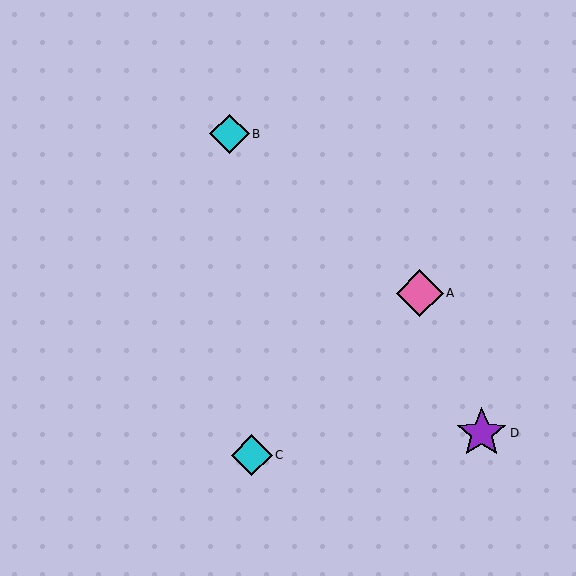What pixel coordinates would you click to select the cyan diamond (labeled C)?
Click at (252, 455) to select the cyan diamond C.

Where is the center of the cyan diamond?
The center of the cyan diamond is at (252, 455).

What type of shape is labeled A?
Shape A is a pink diamond.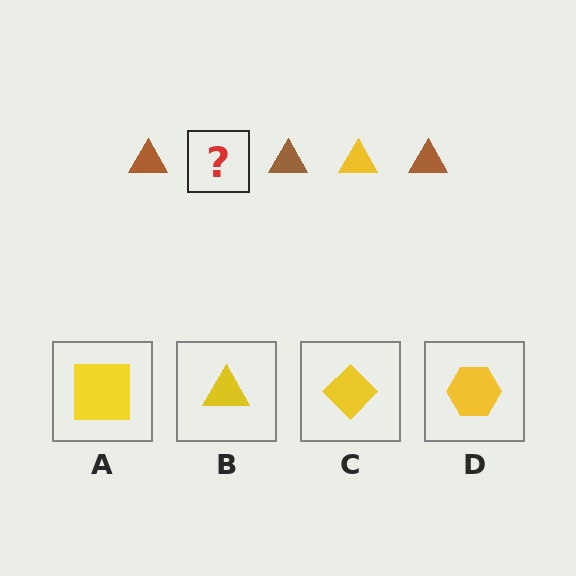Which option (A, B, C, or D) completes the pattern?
B.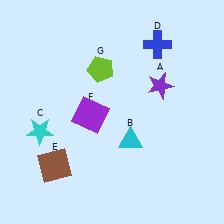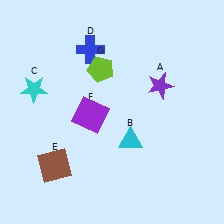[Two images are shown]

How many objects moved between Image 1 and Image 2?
2 objects moved between the two images.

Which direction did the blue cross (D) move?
The blue cross (D) moved left.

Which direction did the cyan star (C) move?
The cyan star (C) moved up.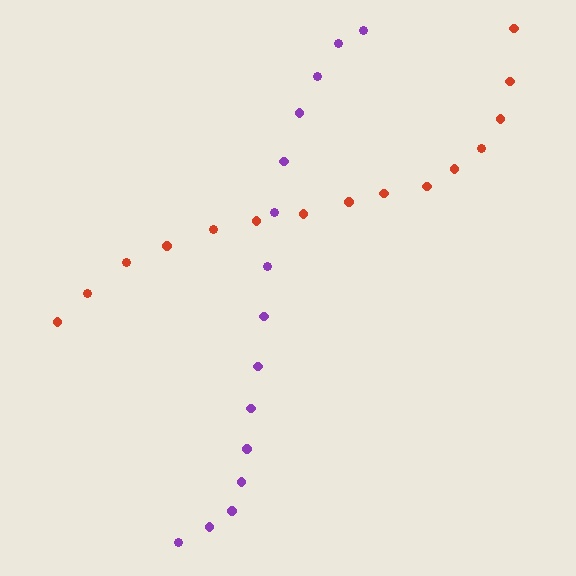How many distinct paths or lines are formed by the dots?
There are 2 distinct paths.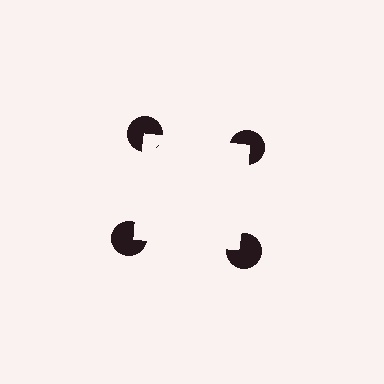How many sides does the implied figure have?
4 sides.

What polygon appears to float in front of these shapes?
An illusory square — its edges are inferred from the aligned wedge cuts in the pac-man discs, not physically drawn.